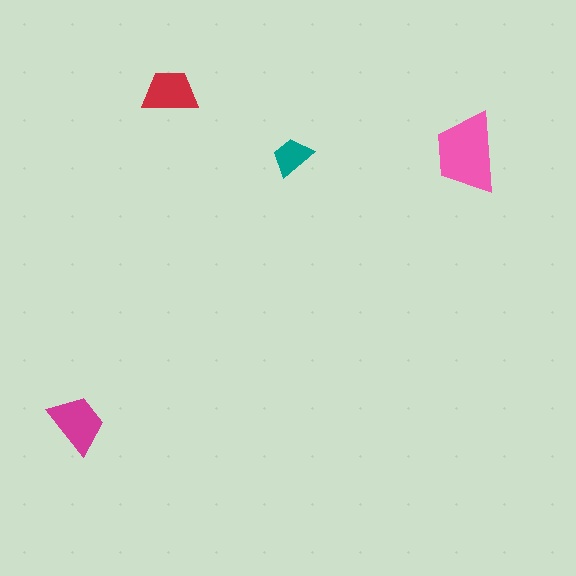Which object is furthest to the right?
The pink trapezoid is rightmost.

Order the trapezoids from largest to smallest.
the pink one, the magenta one, the red one, the teal one.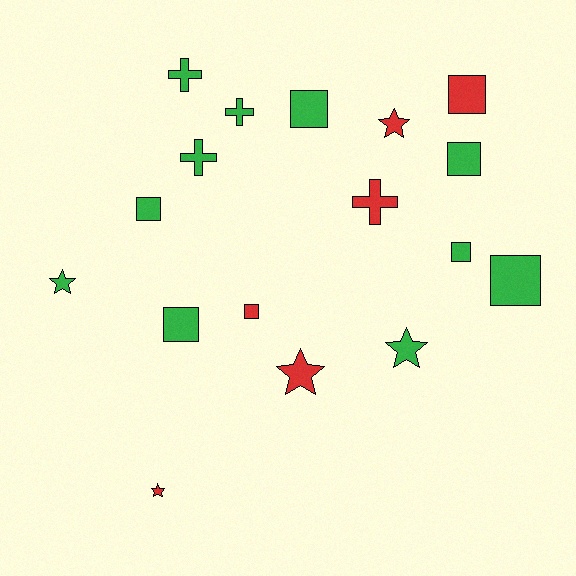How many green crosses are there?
There are 3 green crosses.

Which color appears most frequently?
Green, with 11 objects.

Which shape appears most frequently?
Square, with 8 objects.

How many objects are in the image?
There are 17 objects.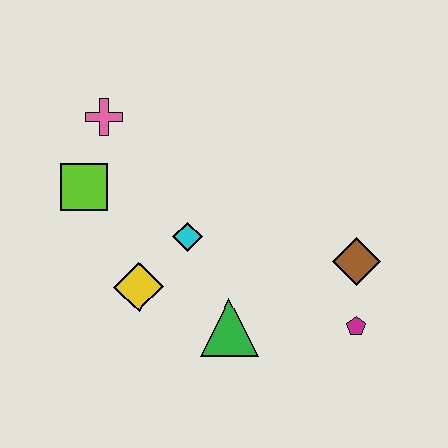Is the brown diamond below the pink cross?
Yes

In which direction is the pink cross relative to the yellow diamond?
The pink cross is above the yellow diamond.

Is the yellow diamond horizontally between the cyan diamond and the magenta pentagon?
No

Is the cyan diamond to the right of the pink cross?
Yes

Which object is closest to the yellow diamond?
The cyan diamond is closest to the yellow diamond.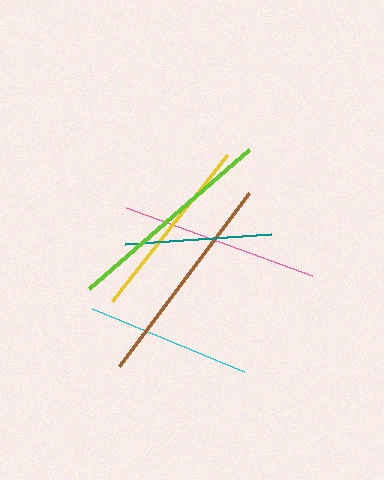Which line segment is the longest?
The brown line is the longest at approximately 217 pixels.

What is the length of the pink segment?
The pink segment is approximately 198 pixels long.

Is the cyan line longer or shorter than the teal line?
The cyan line is longer than the teal line.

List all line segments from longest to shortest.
From longest to shortest: brown, lime, pink, yellow, cyan, teal.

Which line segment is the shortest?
The teal line is the shortest at approximately 147 pixels.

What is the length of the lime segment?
The lime segment is approximately 213 pixels long.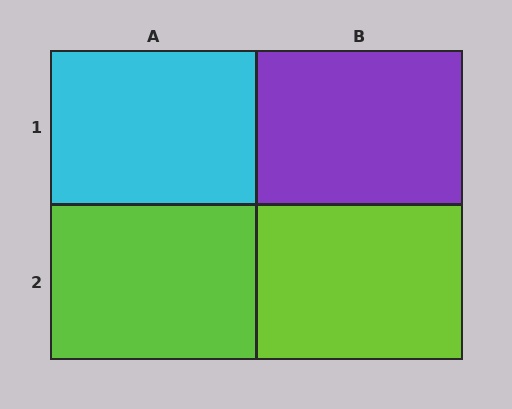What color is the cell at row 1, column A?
Cyan.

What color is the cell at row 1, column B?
Purple.